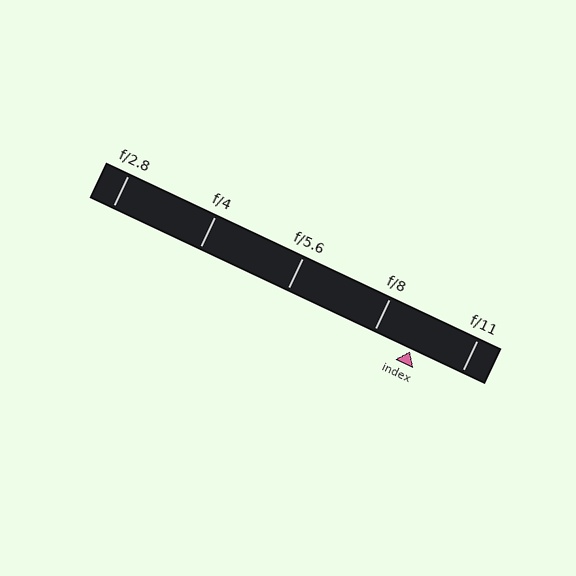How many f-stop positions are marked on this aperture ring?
There are 5 f-stop positions marked.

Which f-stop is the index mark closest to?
The index mark is closest to f/8.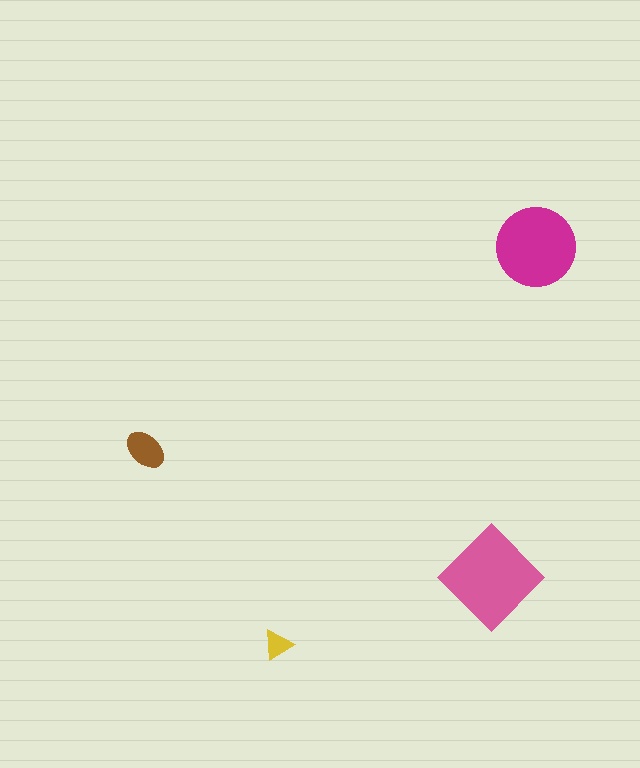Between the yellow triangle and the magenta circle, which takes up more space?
The magenta circle.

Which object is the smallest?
The yellow triangle.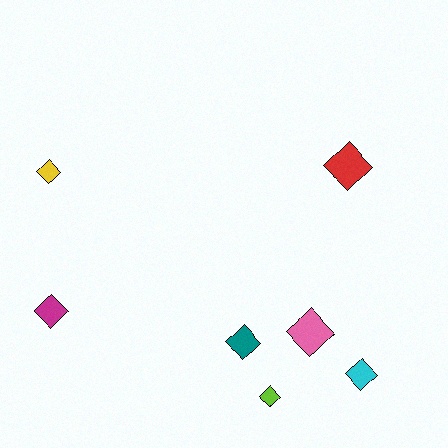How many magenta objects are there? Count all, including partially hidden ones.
There is 1 magenta object.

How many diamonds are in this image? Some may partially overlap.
There are 7 diamonds.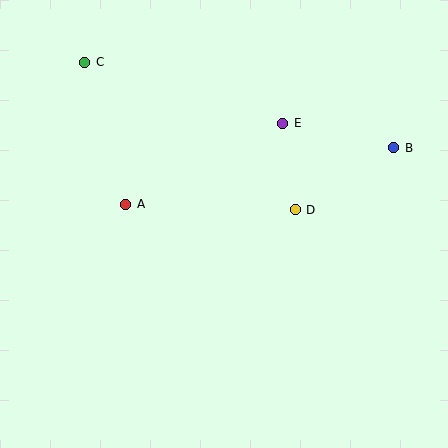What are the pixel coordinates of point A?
Point A is at (126, 204).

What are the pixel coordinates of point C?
Point C is at (85, 62).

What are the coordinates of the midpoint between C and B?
The midpoint between C and B is at (239, 105).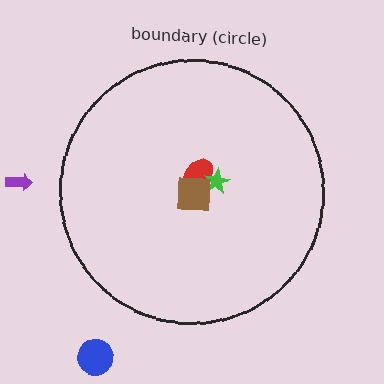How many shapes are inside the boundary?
3 inside, 2 outside.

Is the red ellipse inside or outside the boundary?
Inside.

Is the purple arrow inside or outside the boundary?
Outside.